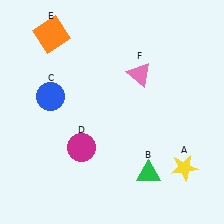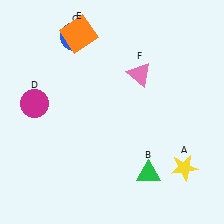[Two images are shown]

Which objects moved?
The objects that moved are: the blue circle (C), the magenta circle (D), the orange square (E).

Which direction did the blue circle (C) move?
The blue circle (C) moved up.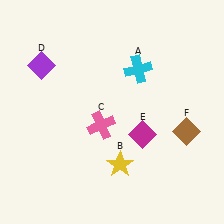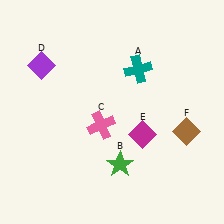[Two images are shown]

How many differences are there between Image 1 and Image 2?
There are 2 differences between the two images.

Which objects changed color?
A changed from cyan to teal. B changed from yellow to green.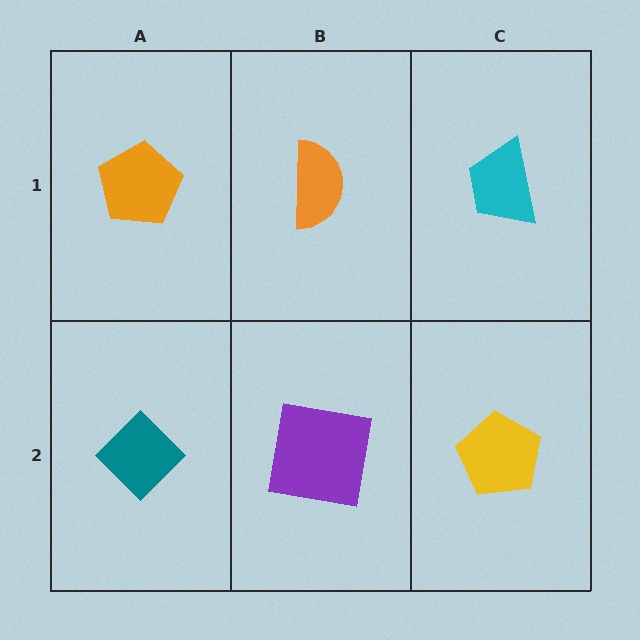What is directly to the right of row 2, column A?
A purple square.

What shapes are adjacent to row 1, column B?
A purple square (row 2, column B), an orange pentagon (row 1, column A), a cyan trapezoid (row 1, column C).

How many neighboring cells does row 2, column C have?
2.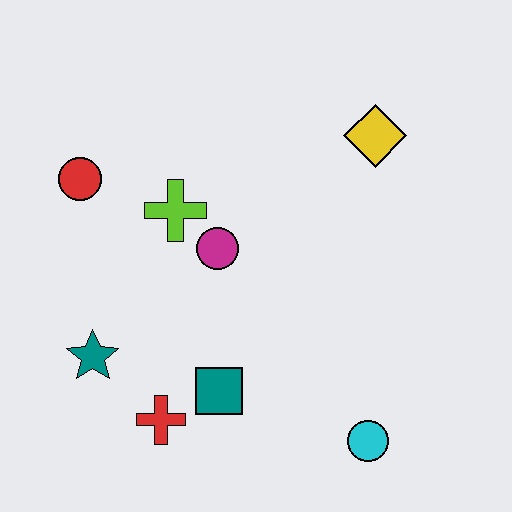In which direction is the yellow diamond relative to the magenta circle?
The yellow diamond is to the right of the magenta circle.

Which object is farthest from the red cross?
The yellow diamond is farthest from the red cross.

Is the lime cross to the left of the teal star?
No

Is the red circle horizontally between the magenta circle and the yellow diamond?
No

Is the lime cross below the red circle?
Yes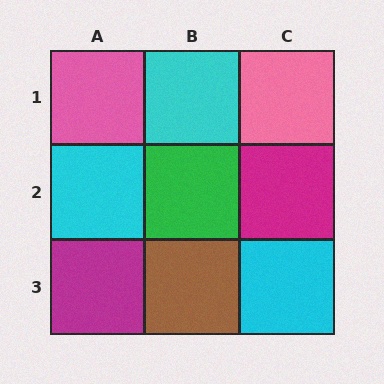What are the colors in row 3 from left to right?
Magenta, brown, cyan.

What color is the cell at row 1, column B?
Cyan.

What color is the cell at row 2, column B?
Green.